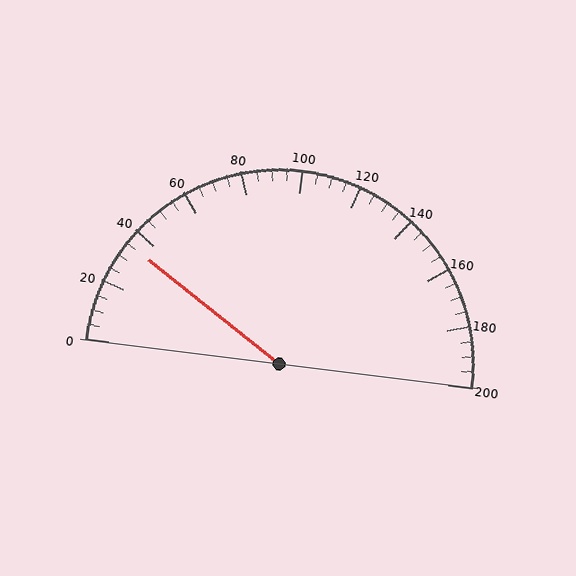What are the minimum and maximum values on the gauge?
The gauge ranges from 0 to 200.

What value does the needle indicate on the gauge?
The needle indicates approximately 35.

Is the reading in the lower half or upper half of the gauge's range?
The reading is in the lower half of the range (0 to 200).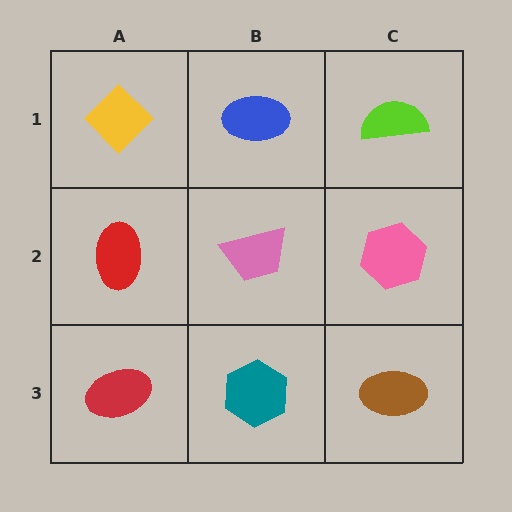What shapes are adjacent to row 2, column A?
A yellow diamond (row 1, column A), a red ellipse (row 3, column A), a pink trapezoid (row 2, column B).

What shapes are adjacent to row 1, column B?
A pink trapezoid (row 2, column B), a yellow diamond (row 1, column A), a lime semicircle (row 1, column C).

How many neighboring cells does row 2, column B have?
4.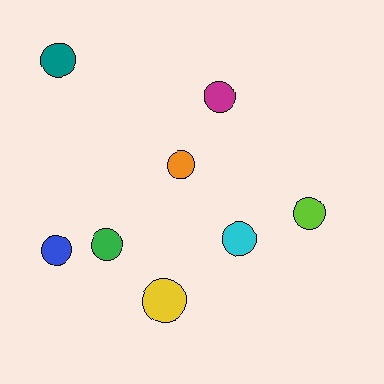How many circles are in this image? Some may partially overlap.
There are 8 circles.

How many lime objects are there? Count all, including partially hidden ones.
There is 1 lime object.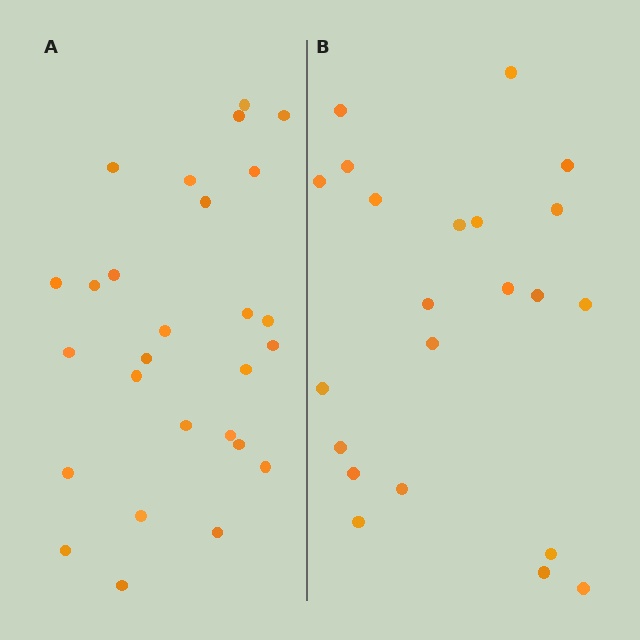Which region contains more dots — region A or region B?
Region A (the left region) has more dots.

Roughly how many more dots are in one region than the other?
Region A has about 5 more dots than region B.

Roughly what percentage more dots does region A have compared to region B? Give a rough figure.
About 25% more.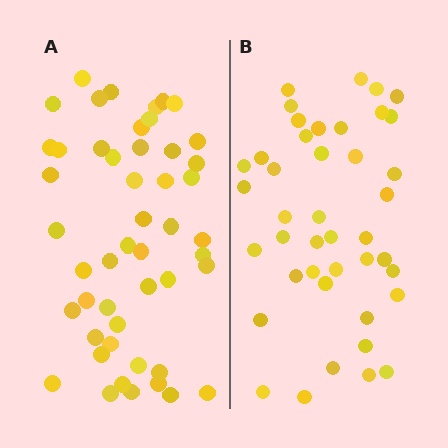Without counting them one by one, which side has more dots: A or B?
Region A (the left region) has more dots.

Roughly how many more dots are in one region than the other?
Region A has roughly 8 or so more dots than region B.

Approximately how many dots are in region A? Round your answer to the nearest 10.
About 50 dots. (The exact count is 49, which rounds to 50.)